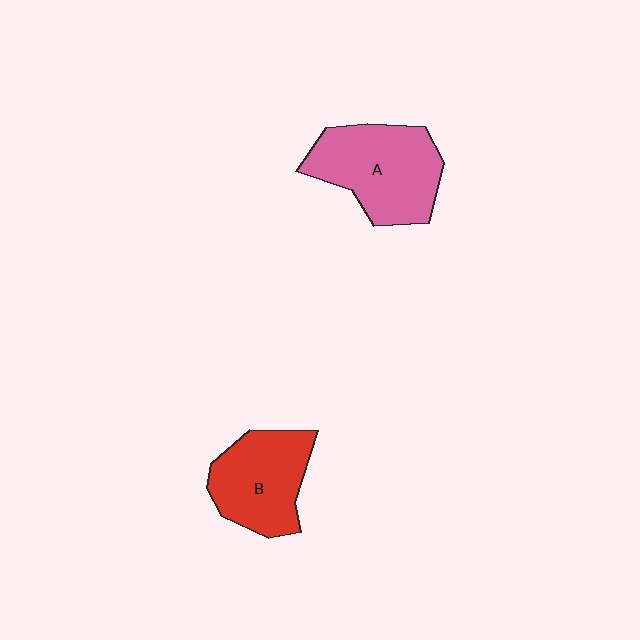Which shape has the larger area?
Shape A (pink).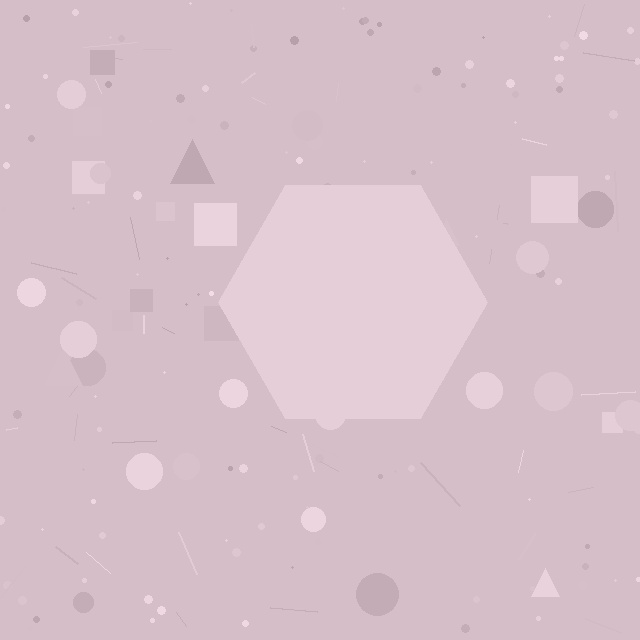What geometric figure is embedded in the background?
A hexagon is embedded in the background.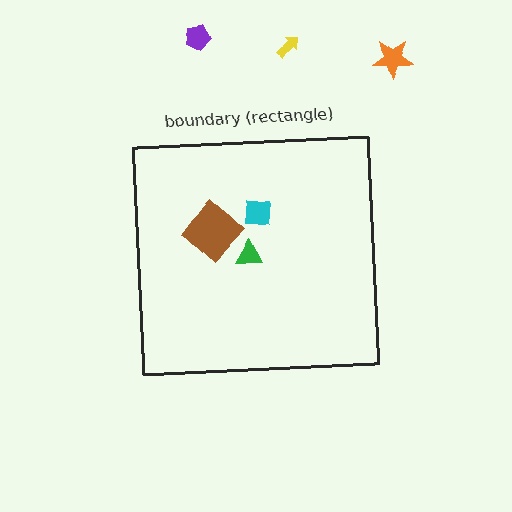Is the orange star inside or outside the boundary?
Outside.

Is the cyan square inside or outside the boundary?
Inside.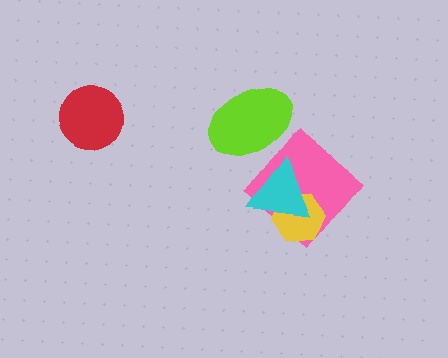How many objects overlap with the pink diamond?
2 objects overlap with the pink diamond.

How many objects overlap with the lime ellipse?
0 objects overlap with the lime ellipse.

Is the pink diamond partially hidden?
Yes, it is partially covered by another shape.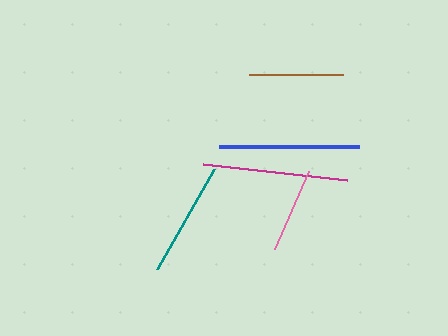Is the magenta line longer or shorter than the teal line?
The magenta line is longer than the teal line.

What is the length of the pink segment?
The pink segment is approximately 85 pixels long.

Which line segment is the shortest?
The pink line is the shortest at approximately 85 pixels.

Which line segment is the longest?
The magenta line is the longest at approximately 145 pixels.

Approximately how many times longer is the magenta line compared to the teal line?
The magenta line is approximately 1.3 times the length of the teal line.